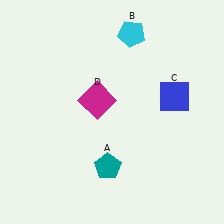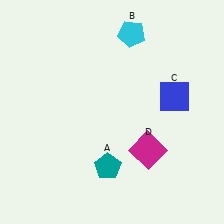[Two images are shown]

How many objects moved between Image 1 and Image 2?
1 object moved between the two images.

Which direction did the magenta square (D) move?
The magenta square (D) moved right.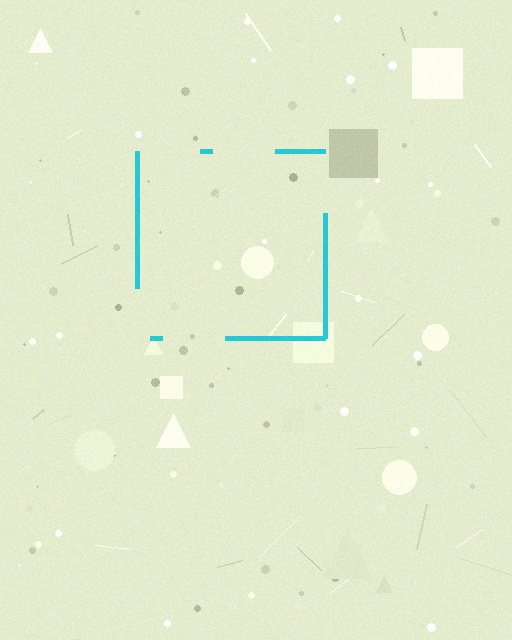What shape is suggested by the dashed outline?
The dashed outline suggests a square.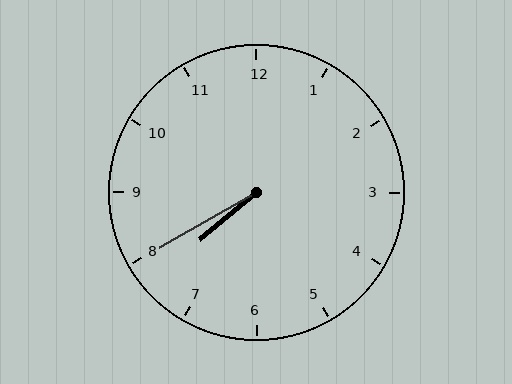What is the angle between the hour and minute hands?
Approximately 10 degrees.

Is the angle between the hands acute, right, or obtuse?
It is acute.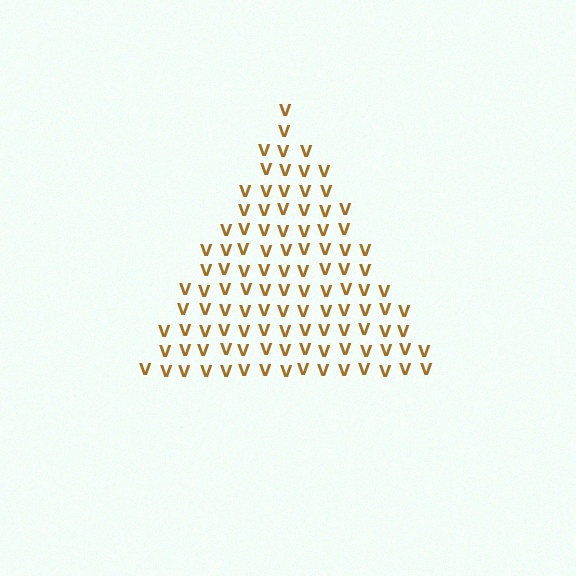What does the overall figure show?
The overall figure shows a triangle.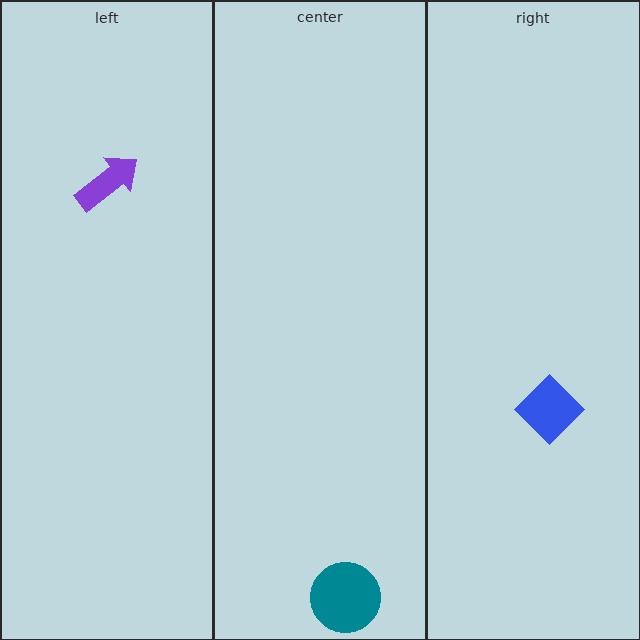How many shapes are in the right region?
1.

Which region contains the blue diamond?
The right region.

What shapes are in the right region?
The blue diamond.